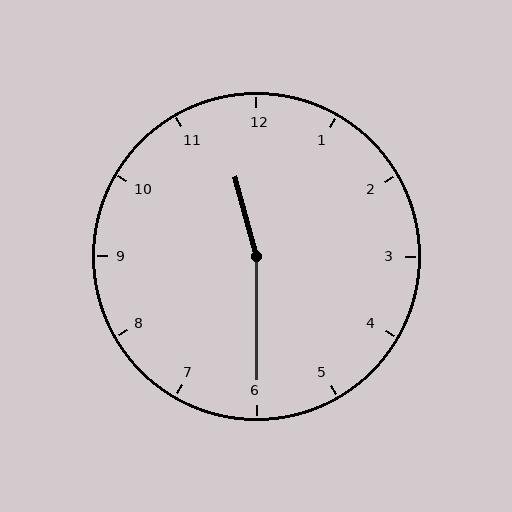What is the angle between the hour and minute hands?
Approximately 165 degrees.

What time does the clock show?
11:30.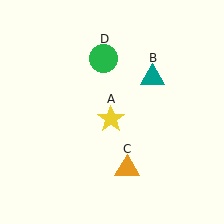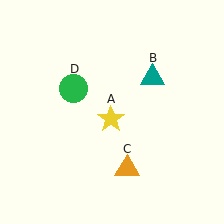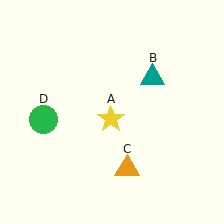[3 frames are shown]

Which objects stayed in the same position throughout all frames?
Yellow star (object A) and teal triangle (object B) and orange triangle (object C) remained stationary.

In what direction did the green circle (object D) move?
The green circle (object D) moved down and to the left.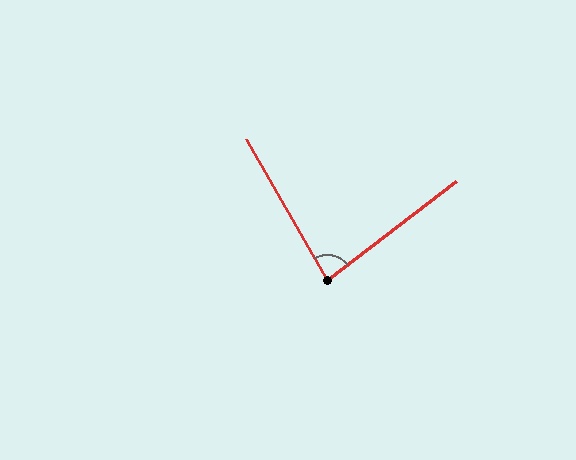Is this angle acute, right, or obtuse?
It is acute.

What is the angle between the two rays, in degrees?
Approximately 82 degrees.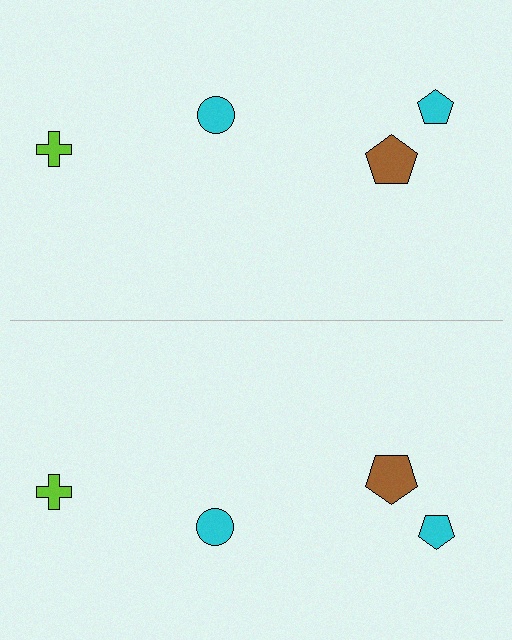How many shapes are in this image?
There are 8 shapes in this image.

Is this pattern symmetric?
Yes, this pattern has bilateral (reflection) symmetry.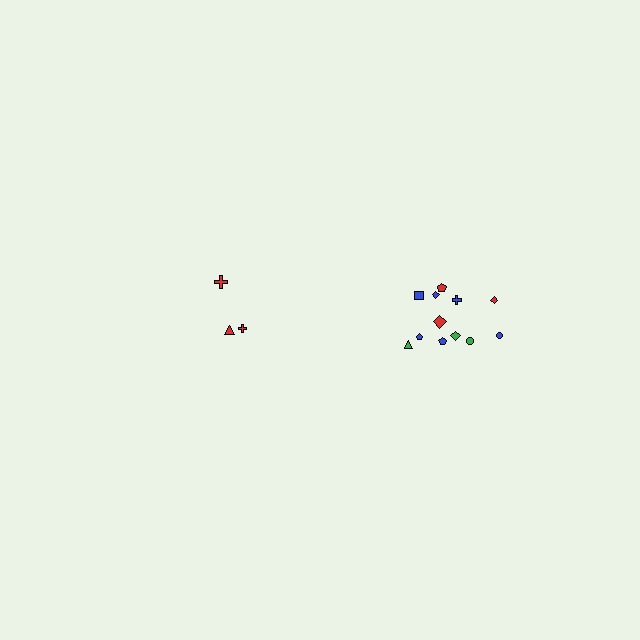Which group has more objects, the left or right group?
The right group.